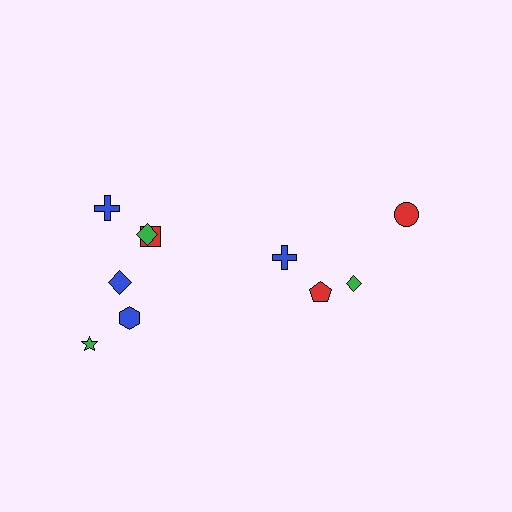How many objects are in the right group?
There are 4 objects.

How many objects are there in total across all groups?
There are 10 objects.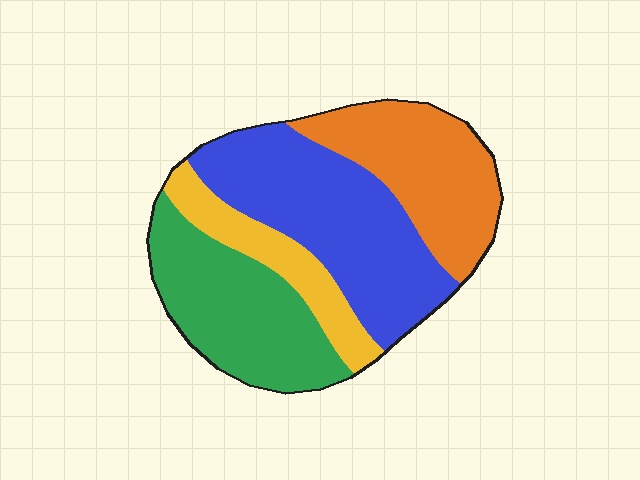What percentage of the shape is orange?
Orange takes up about one quarter (1/4) of the shape.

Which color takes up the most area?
Blue, at roughly 35%.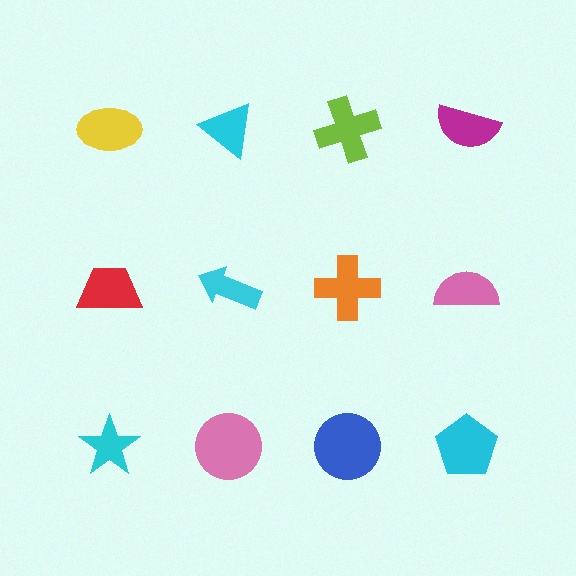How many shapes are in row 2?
4 shapes.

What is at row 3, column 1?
A cyan star.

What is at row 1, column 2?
A cyan triangle.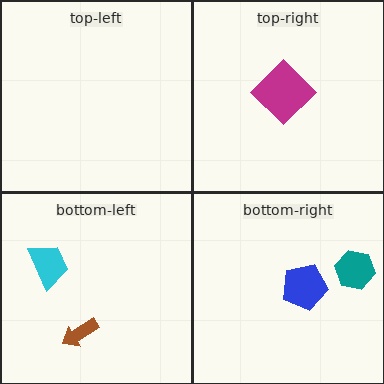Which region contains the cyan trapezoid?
The bottom-left region.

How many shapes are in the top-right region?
1.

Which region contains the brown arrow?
The bottom-left region.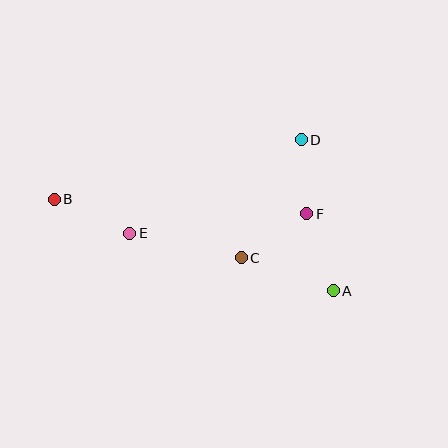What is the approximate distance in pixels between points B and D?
The distance between B and D is approximately 254 pixels.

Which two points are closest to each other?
Points D and F are closest to each other.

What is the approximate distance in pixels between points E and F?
The distance between E and F is approximately 178 pixels.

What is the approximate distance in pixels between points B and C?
The distance between B and C is approximately 196 pixels.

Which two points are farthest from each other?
Points A and B are farthest from each other.